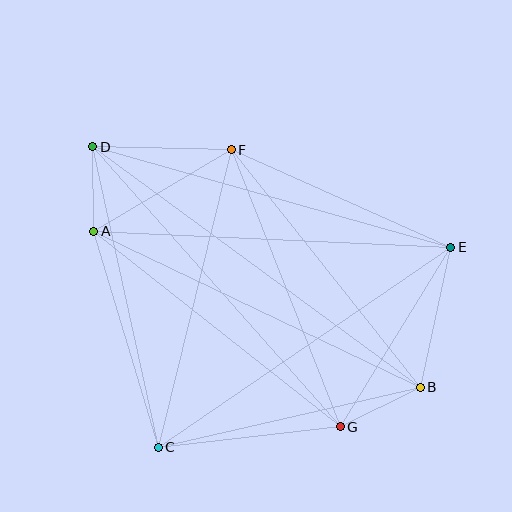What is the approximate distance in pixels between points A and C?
The distance between A and C is approximately 226 pixels.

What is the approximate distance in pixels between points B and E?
The distance between B and E is approximately 143 pixels.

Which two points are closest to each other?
Points A and D are closest to each other.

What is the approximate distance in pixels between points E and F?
The distance between E and F is approximately 240 pixels.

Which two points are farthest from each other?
Points B and D are farthest from each other.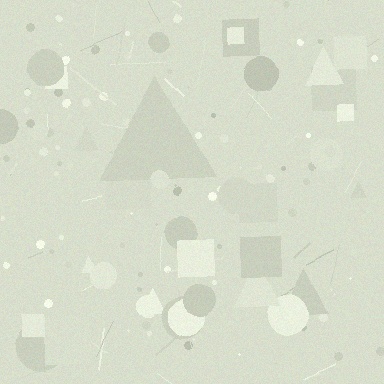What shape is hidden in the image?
A triangle is hidden in the image.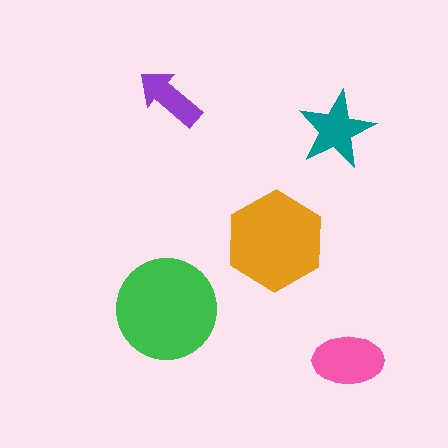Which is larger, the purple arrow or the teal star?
The teal star.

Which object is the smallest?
The purple arrow.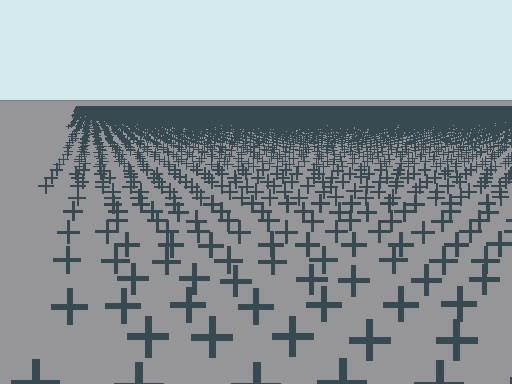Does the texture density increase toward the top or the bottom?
Density increases toward the top.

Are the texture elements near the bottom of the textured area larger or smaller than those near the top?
Larger. Near the bottom, elements are closer to the viewer and appear at a bigger on-screen size.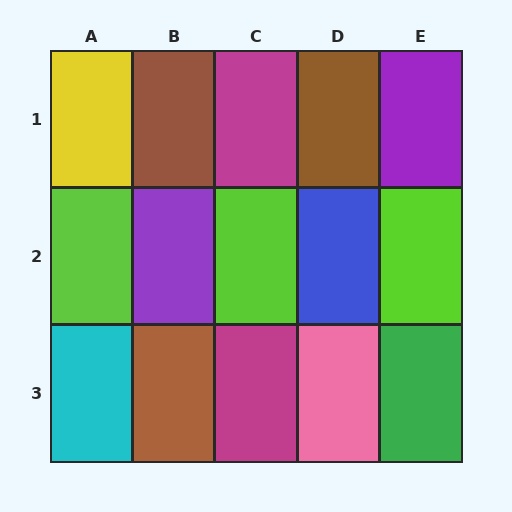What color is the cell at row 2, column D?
Blue.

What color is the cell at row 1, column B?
Brown.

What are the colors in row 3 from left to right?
Cyan, brown, magenta, pink, green.